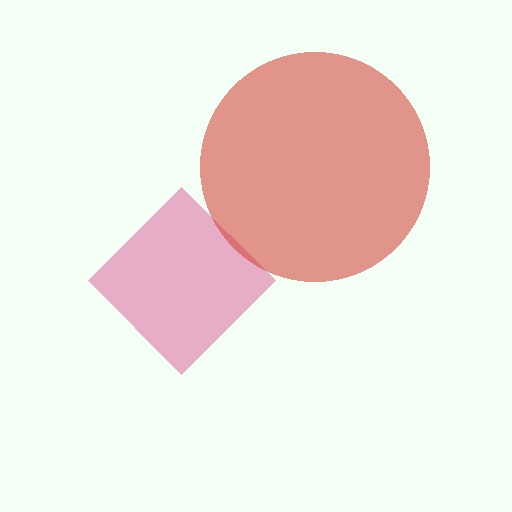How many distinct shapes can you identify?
There are 2 distinct shapes: a pink diamond, a red circle.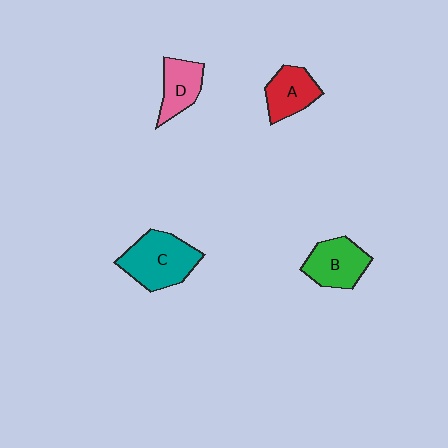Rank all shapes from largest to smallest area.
From largest to smallest: C (teal), B (green), A (red), D (pink).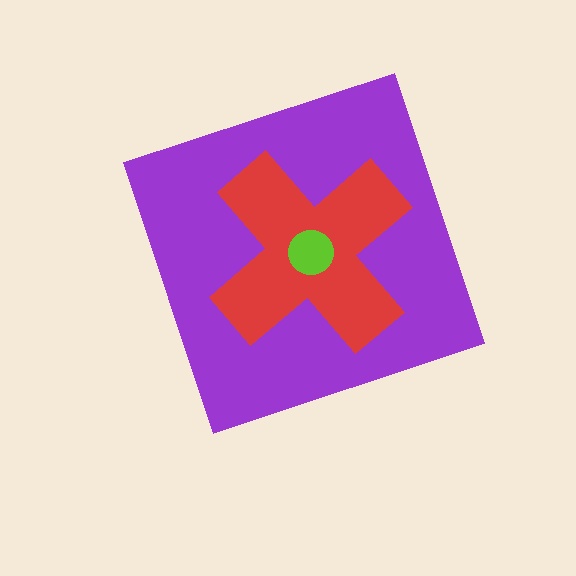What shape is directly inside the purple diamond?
The red cross.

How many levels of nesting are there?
3.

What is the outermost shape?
The purple diamond.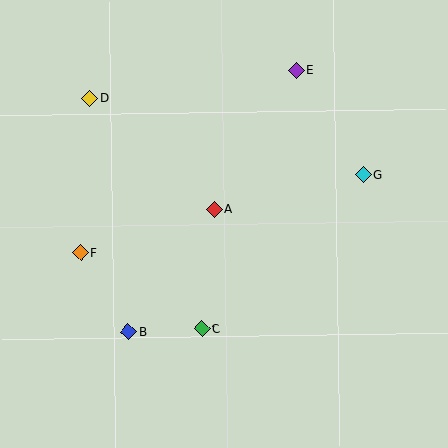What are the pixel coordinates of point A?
Point A is at (214, 209).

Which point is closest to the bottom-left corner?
Point B is closest to the bottom-left corner.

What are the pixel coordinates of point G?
Point G is at (363, 175).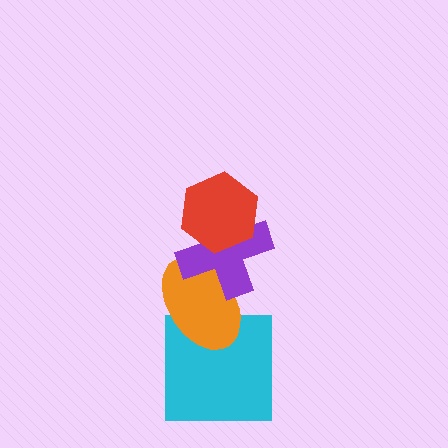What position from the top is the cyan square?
The cyan square is 4th from the top.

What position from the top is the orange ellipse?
The orange ellipse is 3rd from the top.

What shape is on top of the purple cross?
The red hexagon is on top of the purple cross.